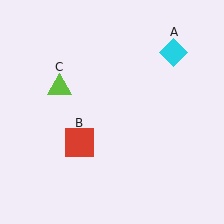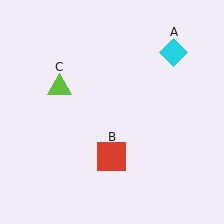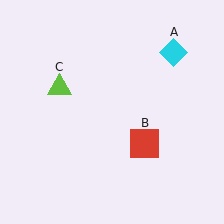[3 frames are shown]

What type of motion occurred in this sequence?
The red square (object B) rotated counterclockwise around the center of the scene.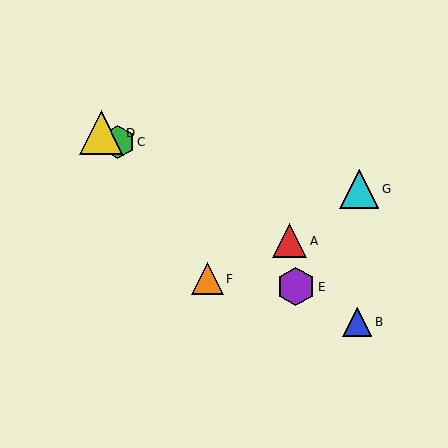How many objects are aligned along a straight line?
3 objects (A, C, D) are aligned along a straight line.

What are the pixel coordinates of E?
Object E is at (296, 287).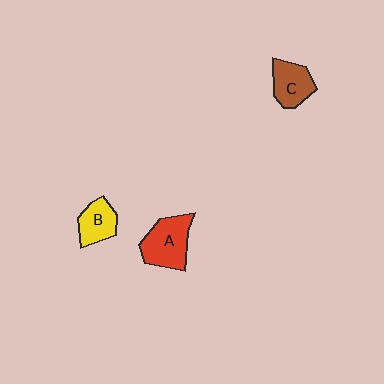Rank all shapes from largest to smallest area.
From largest to smallest: A (red), C (brown), B (yellow).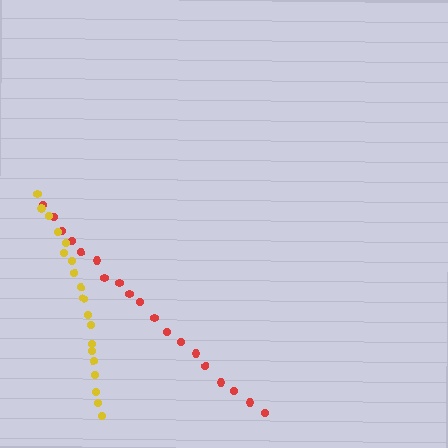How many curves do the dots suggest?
There are 2 distinct paths.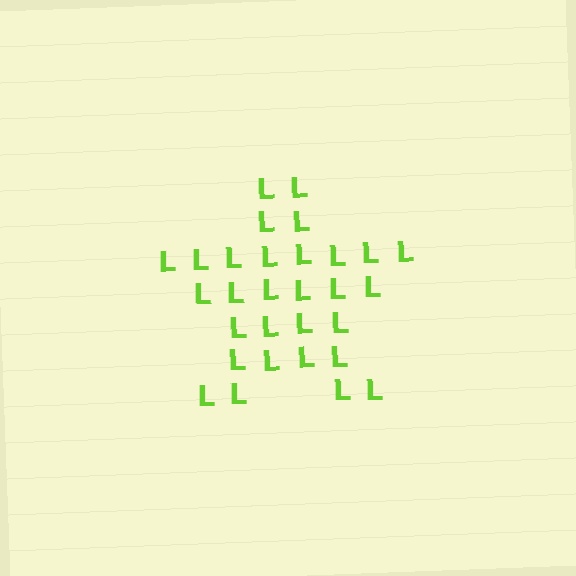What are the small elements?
The small elements are letter L's.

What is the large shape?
The large shape is a star.